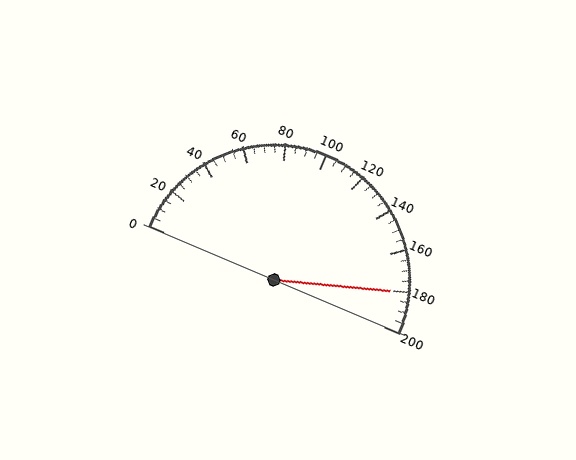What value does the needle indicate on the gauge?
The needle indicates approximately 180.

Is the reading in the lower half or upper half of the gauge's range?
The reading is in the upper half of the range (0 to 200).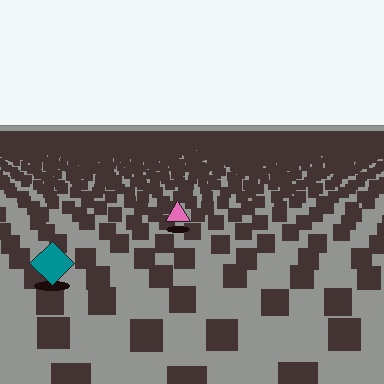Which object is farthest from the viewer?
The pink triangle is farthest from the viewer. It appears smaller and the ground texture around it is denser.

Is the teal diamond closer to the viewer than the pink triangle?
Yes. The teal diamond is closer — you can tell from the texture gradient: the ground texture is coarser near it.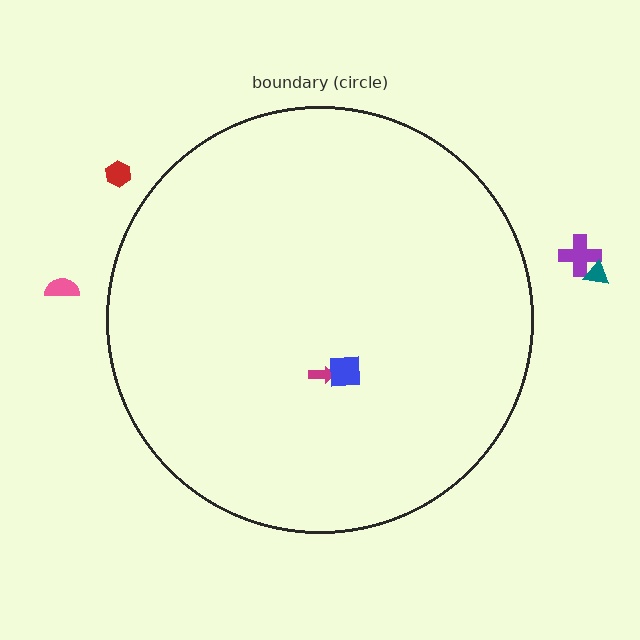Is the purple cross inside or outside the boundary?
Outside.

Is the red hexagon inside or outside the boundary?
Outside.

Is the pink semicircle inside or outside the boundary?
Outside.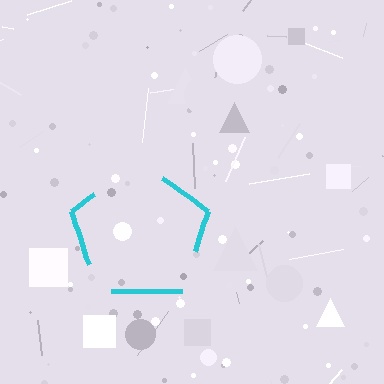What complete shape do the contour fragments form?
The contour fragments form a pentagon.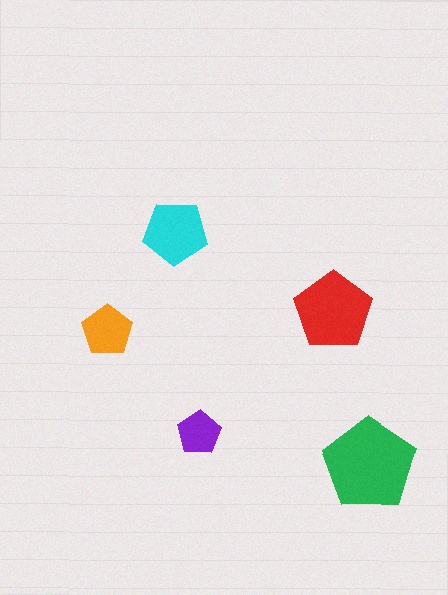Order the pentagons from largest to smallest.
the green one, the red one, the cyan one, the orange one, the purple one.